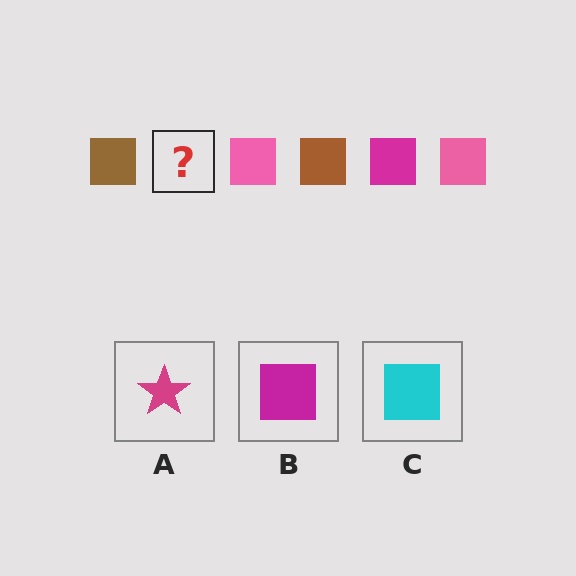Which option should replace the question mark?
Option B.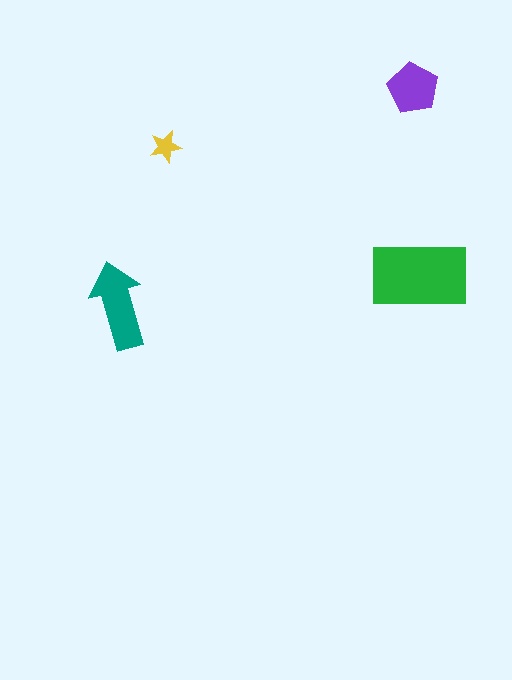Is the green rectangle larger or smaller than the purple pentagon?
Larger.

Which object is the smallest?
The yellow star.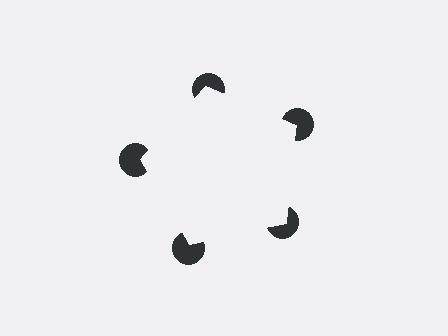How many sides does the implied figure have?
5 sides.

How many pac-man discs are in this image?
There are 5 — one at each vertex of the illusory pentagon.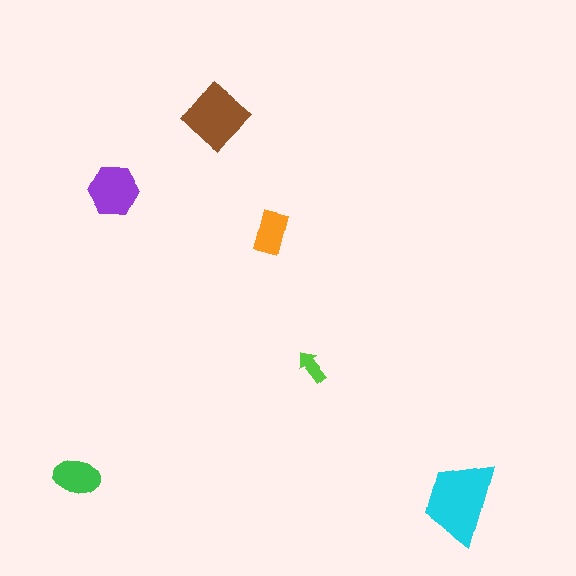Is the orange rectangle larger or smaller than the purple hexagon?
Smaller.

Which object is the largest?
The cyan trapezoid.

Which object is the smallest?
The lime arrow.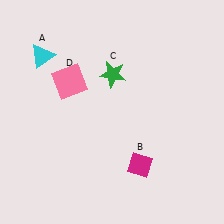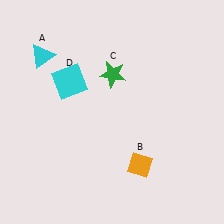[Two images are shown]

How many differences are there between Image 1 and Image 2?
There are 2 differences between the two images.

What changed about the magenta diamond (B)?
In Image 1, B is magenta. In Image 2, it changed to orange.